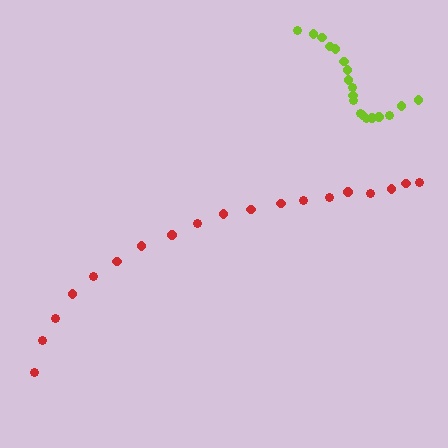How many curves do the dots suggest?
There are 2 distinct paths.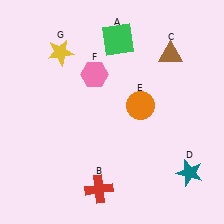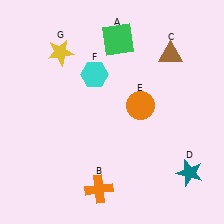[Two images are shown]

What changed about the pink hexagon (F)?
In Image 1, F is pink. In Image 2, it changed to cyan.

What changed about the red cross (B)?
In Image 1, B is red. In Image 2, it changed to orange.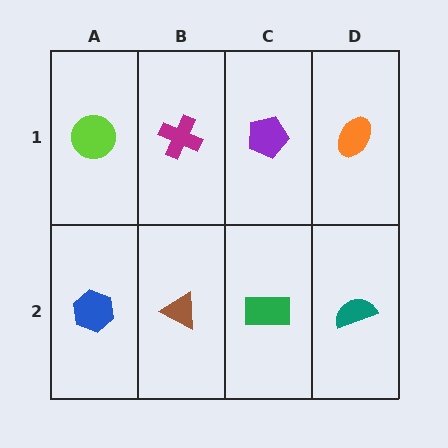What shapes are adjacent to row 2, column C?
A purple pentagon (row 1, column C), a brown triangle (row 2, column B), a teal semicircle (row 2, column D).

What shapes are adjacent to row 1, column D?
A teal semicircle (row 2, column D), a purple pentagon (row 1, column C).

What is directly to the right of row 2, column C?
A teal semicircle.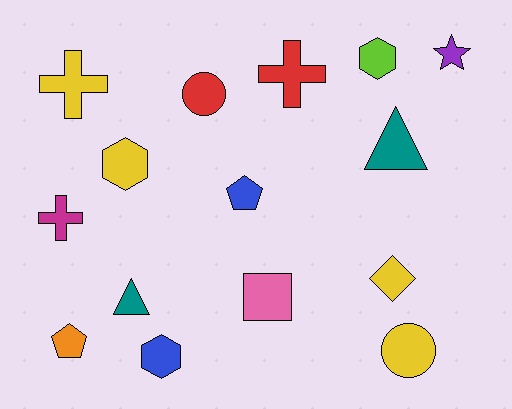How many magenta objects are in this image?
There is 1 magenta object.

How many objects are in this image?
There are 15 objects.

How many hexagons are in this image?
There are 3 hexagons.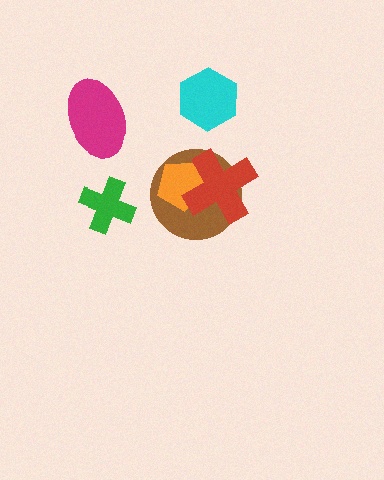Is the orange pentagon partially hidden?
Yes, it is partially covered by another shape.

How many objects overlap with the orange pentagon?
2 objects overlap with the orange pentagon.